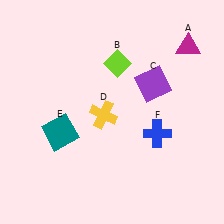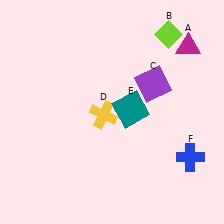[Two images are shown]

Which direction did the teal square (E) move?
The teal square (E) moved right.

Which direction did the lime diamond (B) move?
The lime diamond (B) moved right.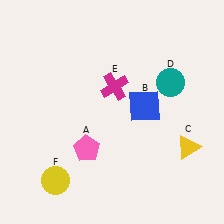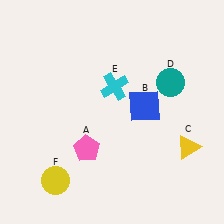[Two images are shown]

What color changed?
The cross (E) changed from magenta in Image 1 to cyan in Image 2.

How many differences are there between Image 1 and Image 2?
There is 1 difference between the two images.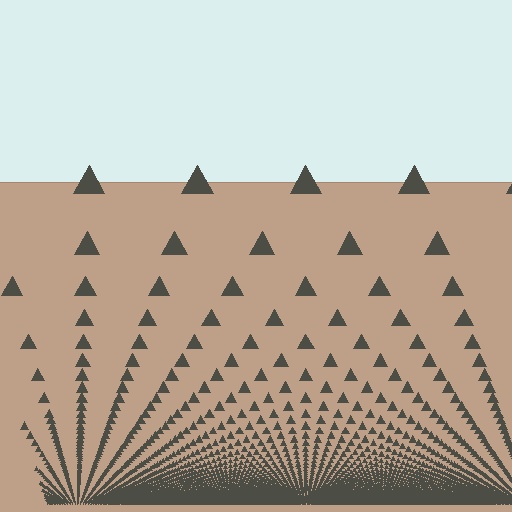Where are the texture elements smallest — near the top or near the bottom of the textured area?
Near the bottom.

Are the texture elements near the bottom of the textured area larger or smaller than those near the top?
Smaller. The gradient is inverted — elements near the bottom are smaller and denser.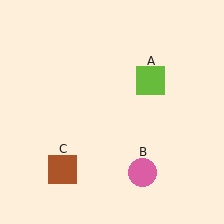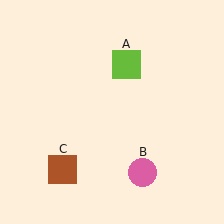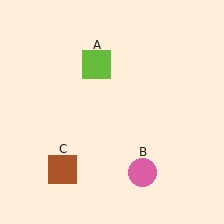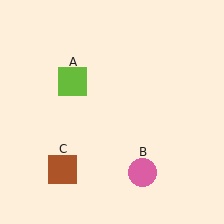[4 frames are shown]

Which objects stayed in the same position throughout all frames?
Pink circle (object B) and brown square (object C) remained stationary.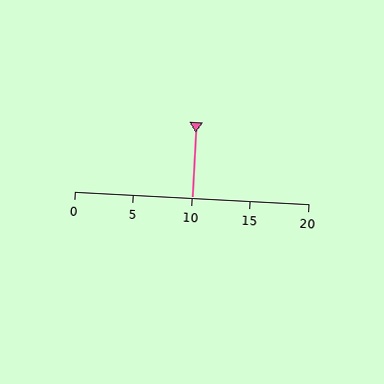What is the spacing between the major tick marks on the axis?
The major ticks are spaced 5 apart.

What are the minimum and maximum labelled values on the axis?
The axis runs from 0 to 20.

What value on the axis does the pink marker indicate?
The marker indicates approximately 10.